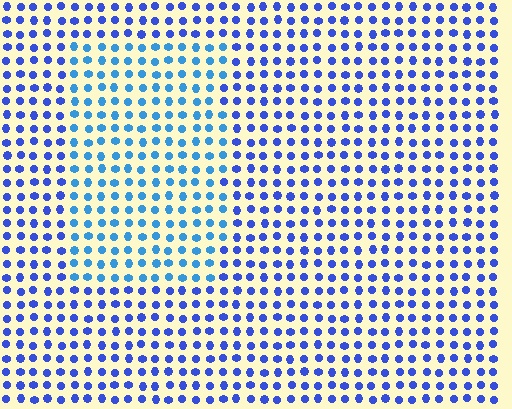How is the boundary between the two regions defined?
The boundary is defined purely by a slight shift in hue (about 27 degrees). Spacing, size, and orientation are identical on both sides.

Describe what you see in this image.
The image is filled with small blue elements in a uniform arrangement. A rectangle-shaped region is visible where the elements are tinted to a slightly different hue, forming a subtle color boundary.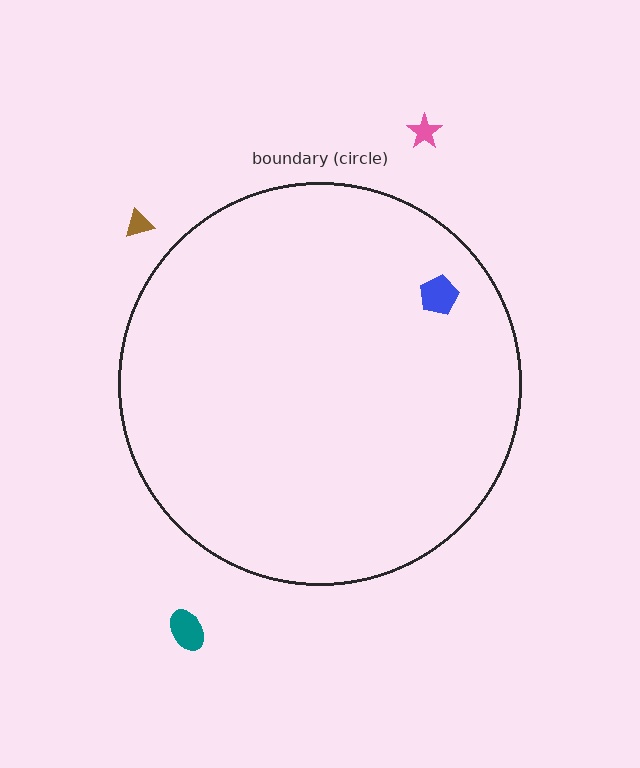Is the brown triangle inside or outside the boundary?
Outside.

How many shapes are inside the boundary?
1 inside, 3 outside.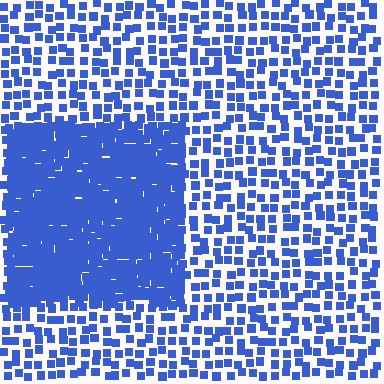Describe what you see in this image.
The image contains small blue elements arranged at two different densities. A rectangle-shaped region is visible where the elements are more densely packed than the surrounding area.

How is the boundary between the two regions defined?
The boundary is defined by a change in element density (approximately 2.7x ratio). All elements are the same color, size, and shape.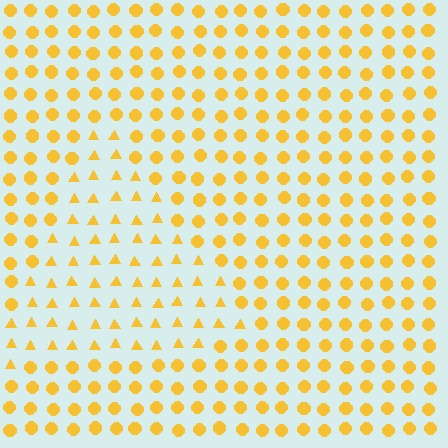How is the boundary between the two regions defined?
The boundary is defined by a change in element shape: triangles inside vs. circles outside. All elements share the same color and spacing.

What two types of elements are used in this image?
The image uses triangles inside the triangle region and circles outside it.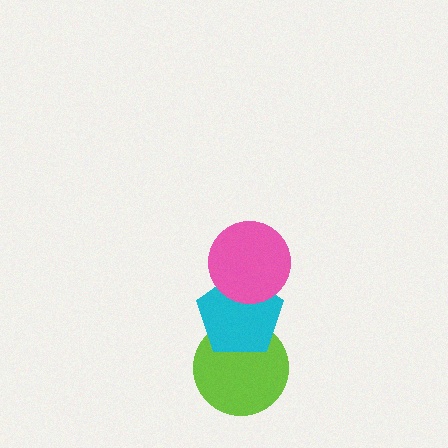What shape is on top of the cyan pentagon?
The pink circle is on top of the cyan pentagon.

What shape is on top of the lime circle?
The cyan pentagon is on top of the lime circle.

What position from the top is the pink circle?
The pink circle is 1st from the top.